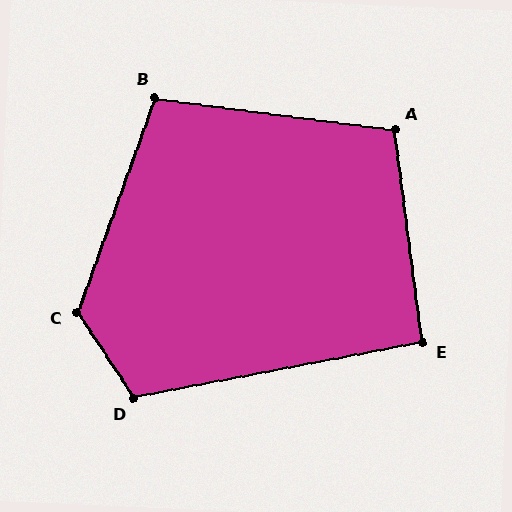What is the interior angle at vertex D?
Approximately 113 degrees (obtuse).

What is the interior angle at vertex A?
Approximately 105 degrees (obtuse).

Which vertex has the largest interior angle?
C, at approximately 127 degrees.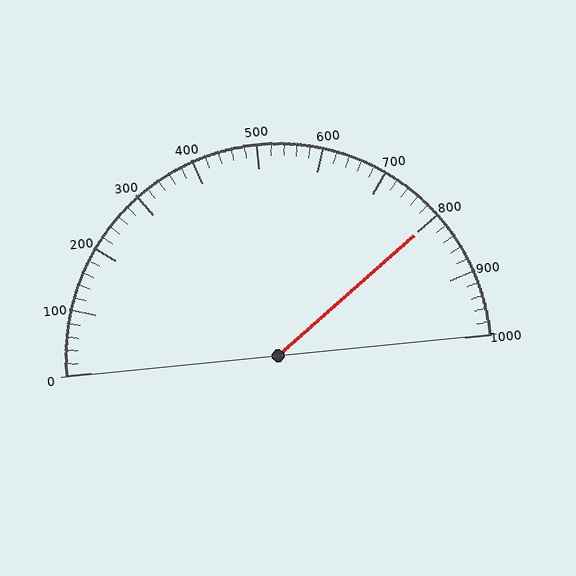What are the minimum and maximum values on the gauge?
The gauge ranges from 0 to 1000.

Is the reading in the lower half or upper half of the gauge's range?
The reading is in the upper half of the range (0 to 1000).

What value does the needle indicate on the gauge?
The needle indicates approximately 800.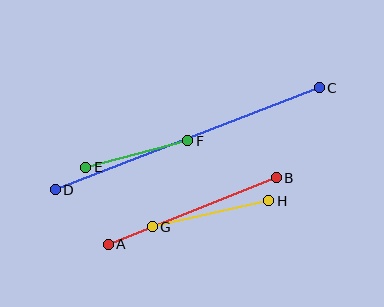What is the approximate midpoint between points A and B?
The midpoint is at approximately (192, 211) pixels.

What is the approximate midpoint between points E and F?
The midpoint is at approximately (137, 154) pixels.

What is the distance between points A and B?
The distance is approximately 180 pixels.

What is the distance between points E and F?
The distance is approximately 105 pixels.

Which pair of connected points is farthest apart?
Points C and D are farthest apart.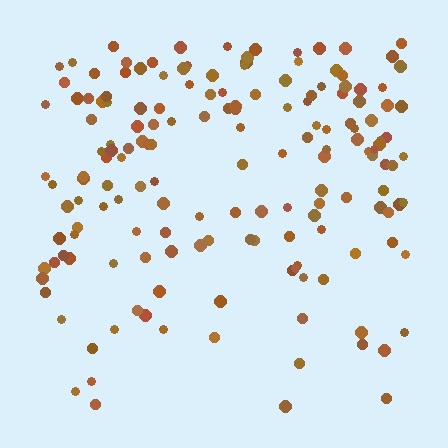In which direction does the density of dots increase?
From bottom to top, with the top side densest.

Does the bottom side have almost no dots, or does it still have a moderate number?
Still a moderate number, just noticeably fewer than the top.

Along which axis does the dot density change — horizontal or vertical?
Vertical.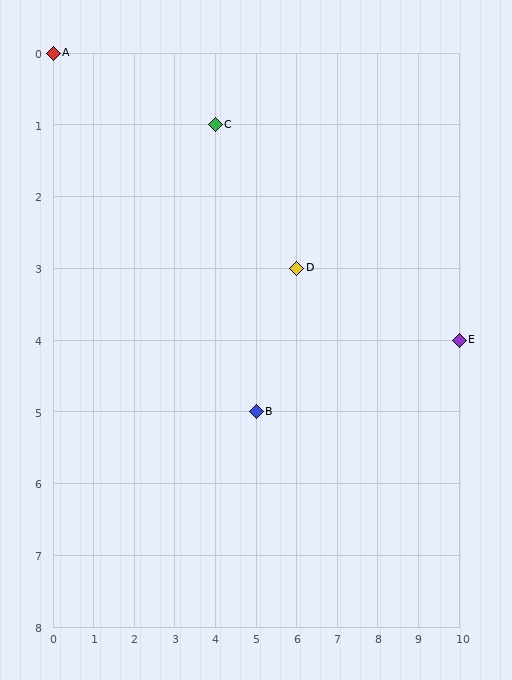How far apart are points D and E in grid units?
Points D and E are 4 columns and 1 row apart (about 4.1 grid units diagonally).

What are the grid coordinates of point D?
Point D is at grid coordinates (6, 3).